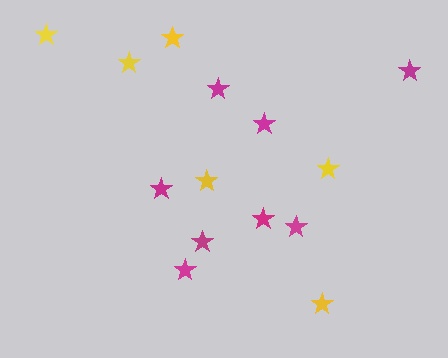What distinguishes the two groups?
There are 2 groups: one group of magenta stars (8) and one group of yellow stars (6).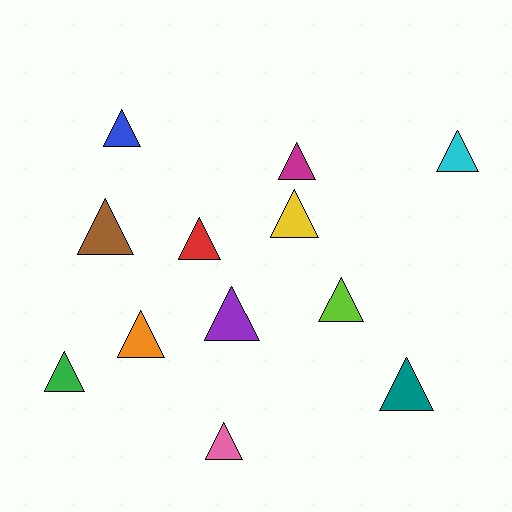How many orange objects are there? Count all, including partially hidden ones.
There is 1 orange object.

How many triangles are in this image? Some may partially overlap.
There are 12 triangles.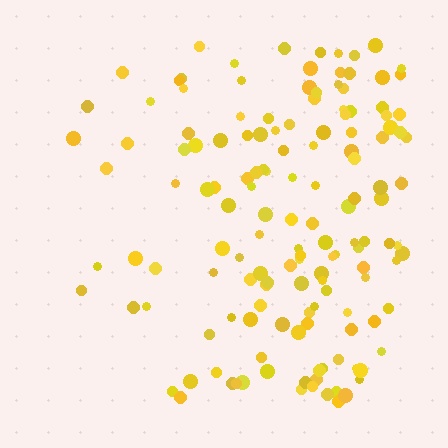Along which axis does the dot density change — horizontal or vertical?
Horizontal.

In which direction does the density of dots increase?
From left to right, with the right side densest.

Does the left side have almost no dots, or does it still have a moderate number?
Still a moderate number, just noticeably fewer than the right.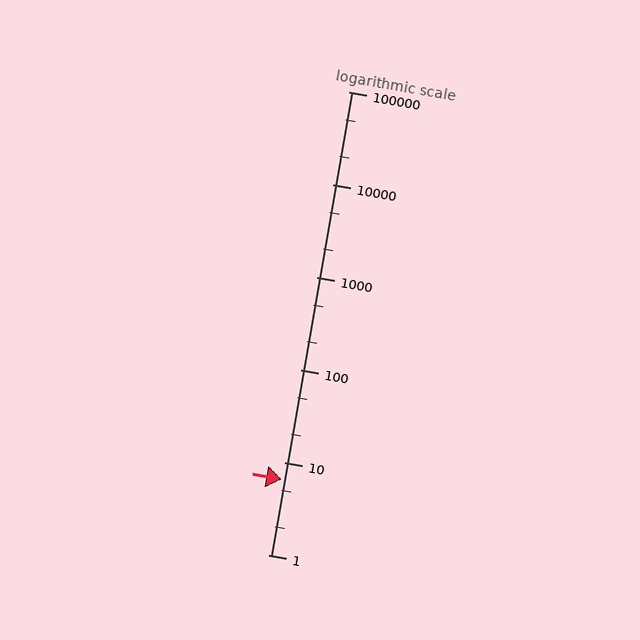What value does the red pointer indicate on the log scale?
The pointer indicates approximately 6.5.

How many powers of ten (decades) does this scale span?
The scale spans 5 decades, from 1 to 100000.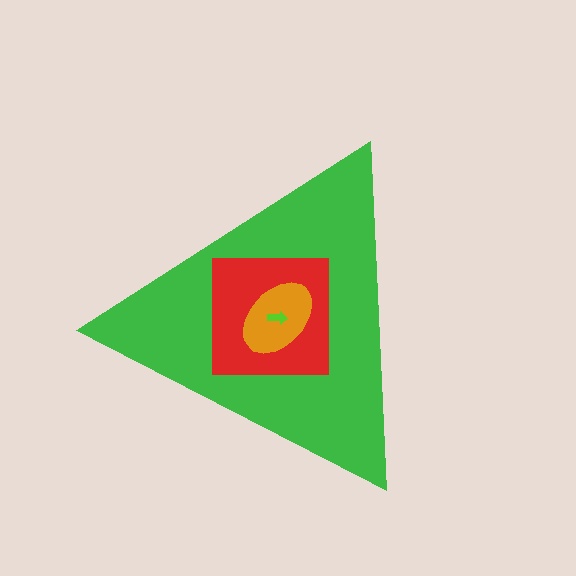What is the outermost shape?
The green triangle.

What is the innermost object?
The lime arrow.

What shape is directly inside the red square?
The orange ellipse.